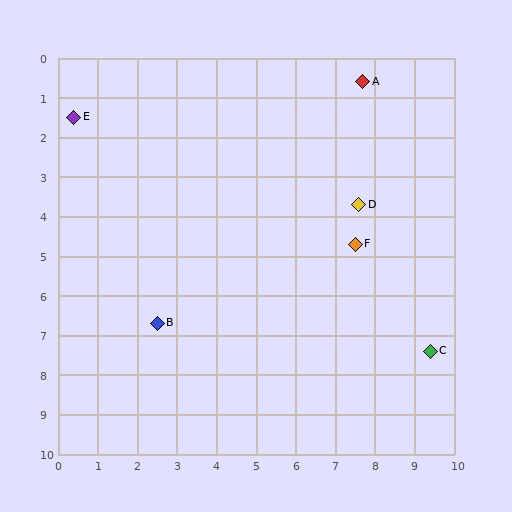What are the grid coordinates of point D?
Point D is at approximately (7.6, 3.7).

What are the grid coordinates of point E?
Point E is at approximately (0.4, 1.5).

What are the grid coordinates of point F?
Point F is at approximately (7.5, 4.7).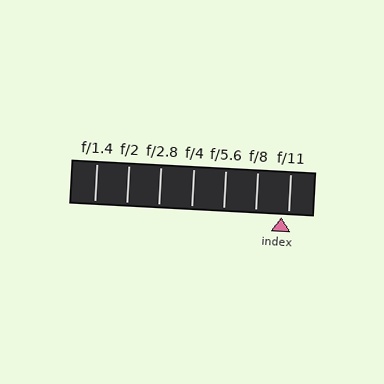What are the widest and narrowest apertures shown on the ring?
The widest aperture shown is f/1.4 and the narrowest is f/11.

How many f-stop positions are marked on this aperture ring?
There are 7 f-stop positions marked.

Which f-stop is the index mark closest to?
The index mark is closest to f/11.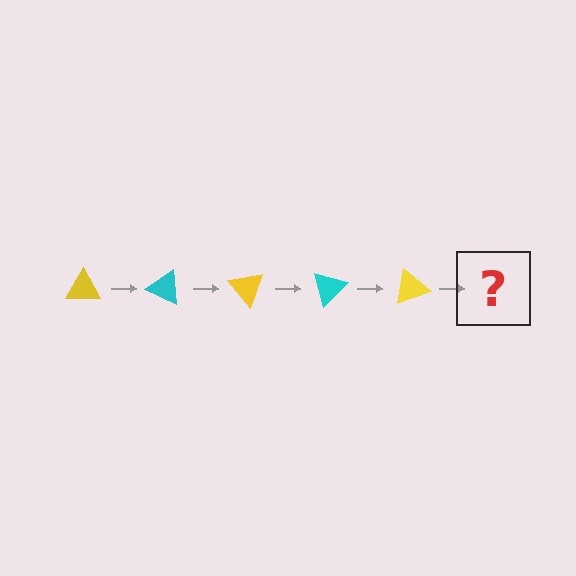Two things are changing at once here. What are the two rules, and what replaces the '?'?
The two rules are that it rotates 25 degrees each step and the color cycles through yellow and cyan. The '?' should be a cyan triangle, rotated 125 degrees from the start.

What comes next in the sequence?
The next element should be a cyan triangle, rotated 125 degrees from the start.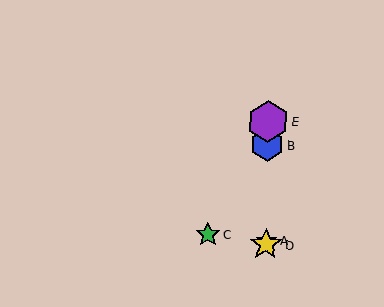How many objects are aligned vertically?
4 objects (A, B, D, E) are aligned vertically.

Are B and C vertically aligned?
No, B is at x≈267 and C is at x≈208.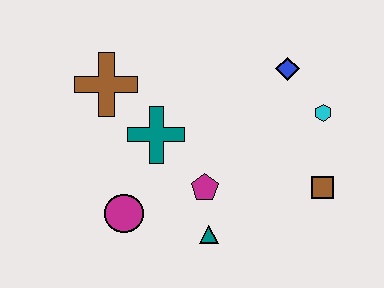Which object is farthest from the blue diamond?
The magenta circle is farthest from the blue diamond.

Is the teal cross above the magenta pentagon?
Yes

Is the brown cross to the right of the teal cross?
No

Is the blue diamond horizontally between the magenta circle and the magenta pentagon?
No